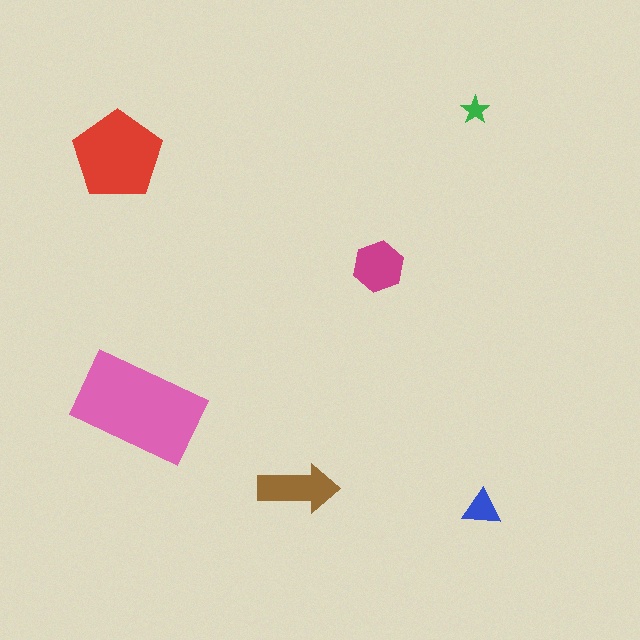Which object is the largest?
The pink rectangle.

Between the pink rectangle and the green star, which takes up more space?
The pink rectangle.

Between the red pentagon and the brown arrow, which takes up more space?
The red pentagon.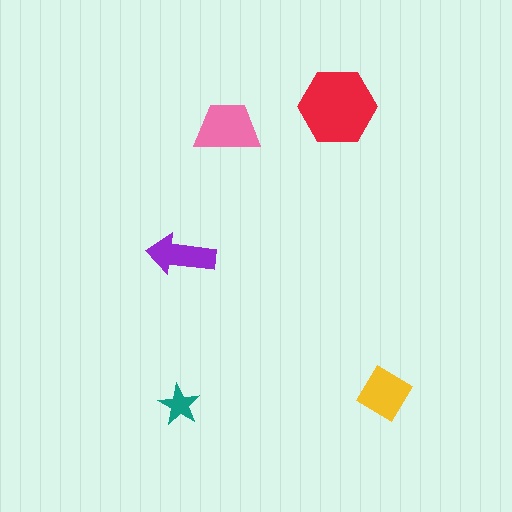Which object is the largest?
The red hexagon.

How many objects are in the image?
There are 5 objects in the image.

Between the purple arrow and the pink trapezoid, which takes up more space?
The pink trapezoid.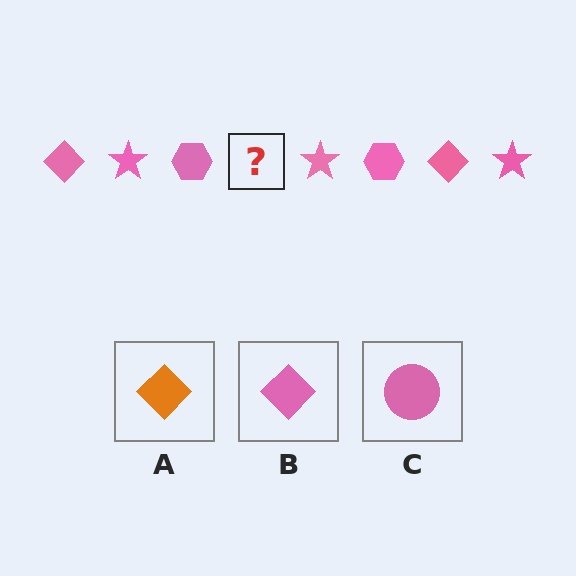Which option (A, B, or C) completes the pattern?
B.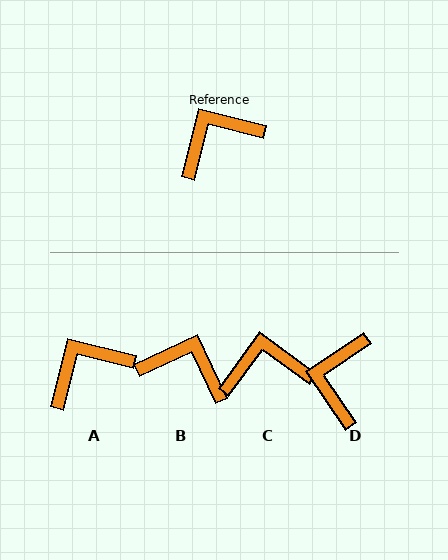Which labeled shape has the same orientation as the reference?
A.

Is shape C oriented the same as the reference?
No, it is off by about 22 degrees.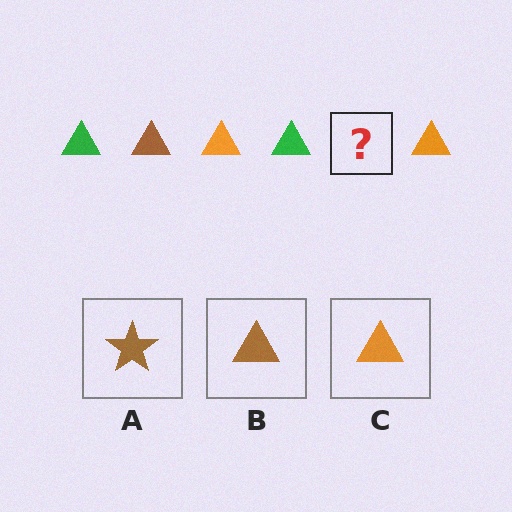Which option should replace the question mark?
Option B.